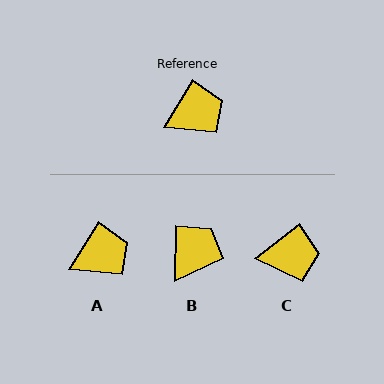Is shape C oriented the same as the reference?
No, it is off by about 21 degrees.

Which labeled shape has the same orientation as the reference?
A.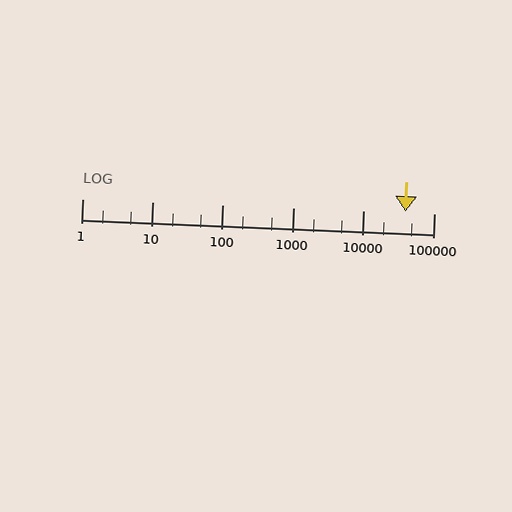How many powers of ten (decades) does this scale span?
The scale spans 5 decades, from 1 to 100000.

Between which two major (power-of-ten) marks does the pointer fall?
The pointer is between 10000 and 100000.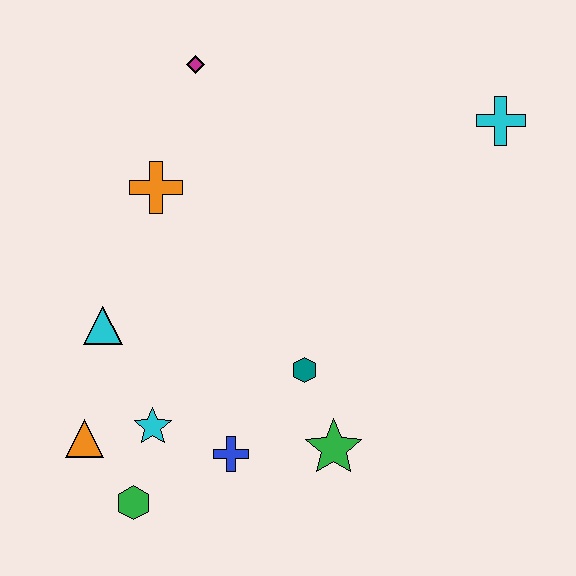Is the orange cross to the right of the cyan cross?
No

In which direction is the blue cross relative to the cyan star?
The blue cross is to the right of the cyan star.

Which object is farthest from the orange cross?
The cyan cross is farthest from the orange cross.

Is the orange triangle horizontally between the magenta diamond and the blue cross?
No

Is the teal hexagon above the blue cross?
Yes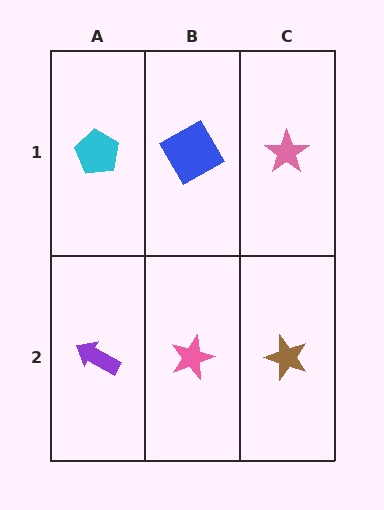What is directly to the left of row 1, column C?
A blue square.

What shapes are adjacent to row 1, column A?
A purple arrow (row 2, column A), a blue square (row 1, column B).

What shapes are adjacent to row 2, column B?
A blue square (row 1, column B), a purple arrow (row 2, column A), a brown star (row 2, column C).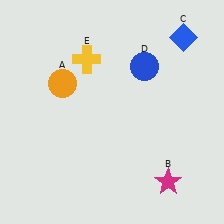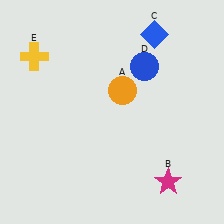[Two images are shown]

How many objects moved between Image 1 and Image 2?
3 objects moved between the two images.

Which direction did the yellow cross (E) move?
The yellow cross (E) moved left.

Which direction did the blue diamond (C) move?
The blue diamond (C) moved left.